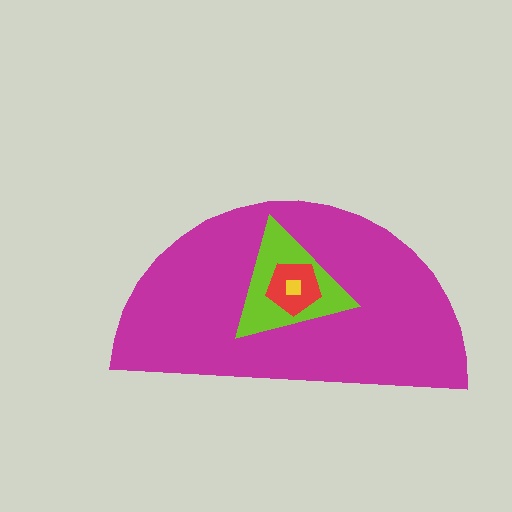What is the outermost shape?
The magenta semicircle.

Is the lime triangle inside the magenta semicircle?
Yes.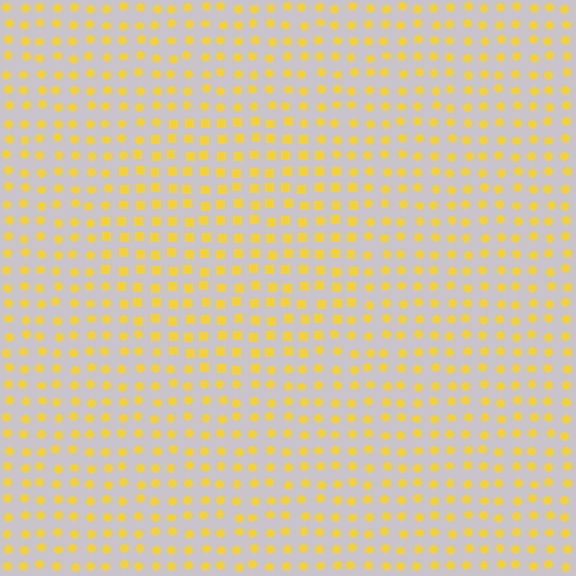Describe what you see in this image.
The image is filled with small yellow elements arranged in a uniform grid. A circle-shaped region contains squares, while the surrounding area contains circles. The boundary is defined purely by the change in element shape.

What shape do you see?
I see a circle.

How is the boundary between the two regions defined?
The boundary is defined by a change in element shape: squares inside vs. circles outside. All elements share the same color and spacing.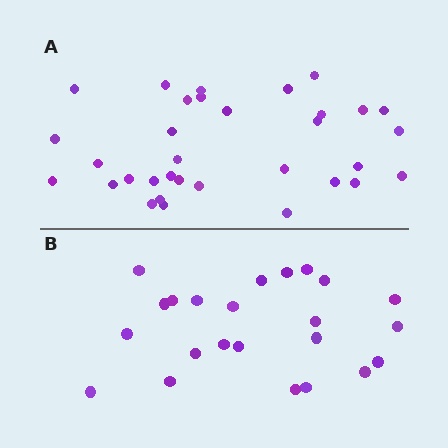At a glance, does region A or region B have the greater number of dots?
Region A (the top region) has more dots.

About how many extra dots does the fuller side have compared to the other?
Region A has roughly 10 or so more dots than region B.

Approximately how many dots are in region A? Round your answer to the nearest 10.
About 30 dots. (The exact count is 33, which rounds to 30.)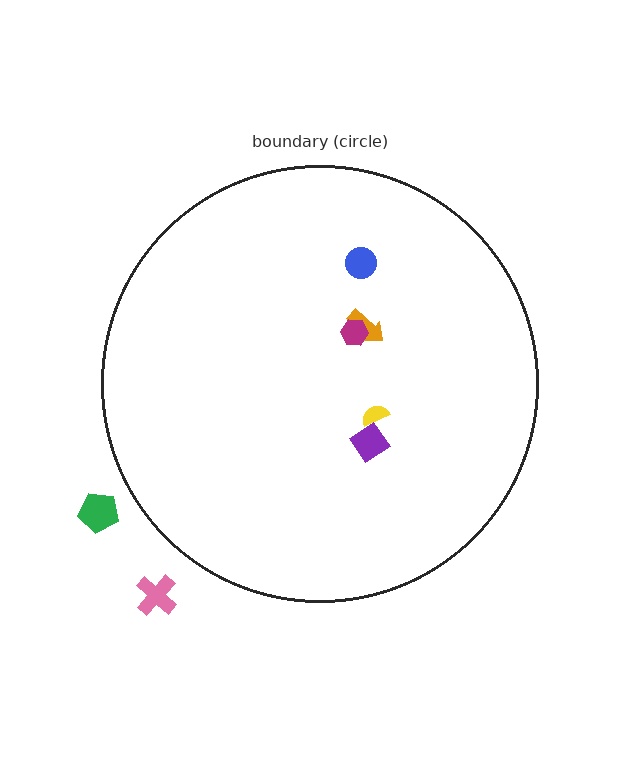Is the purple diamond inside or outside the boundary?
Inside.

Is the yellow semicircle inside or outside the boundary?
Inside.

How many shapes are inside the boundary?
5 inside, 2 outside.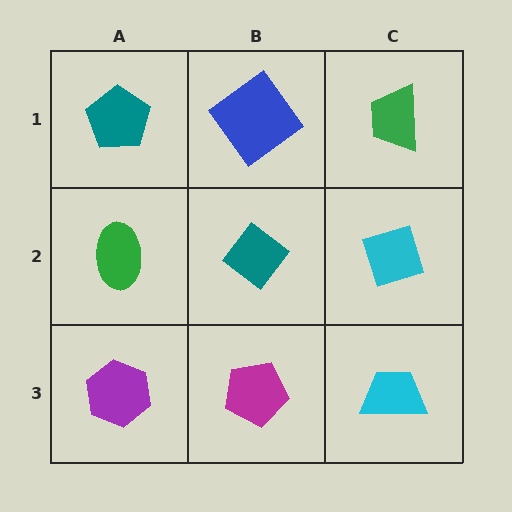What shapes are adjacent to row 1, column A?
A green ellipse (row 2, column A), a blue diamond (row 1, column B).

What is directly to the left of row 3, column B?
A purple hexagon.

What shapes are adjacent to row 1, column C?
A cyan diamond (row 2, column C), a blue diamond (row 1, column B).